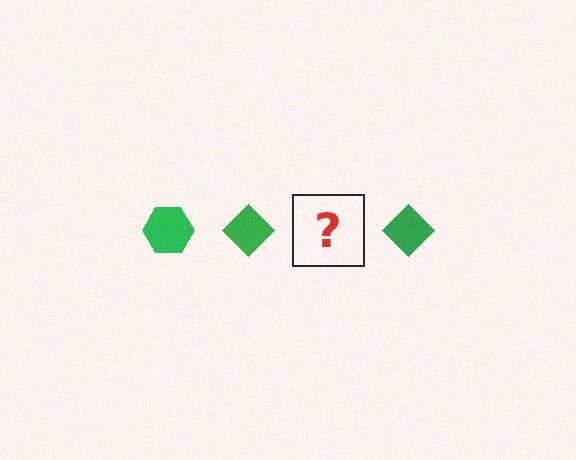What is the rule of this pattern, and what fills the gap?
The rule is that the pattern cycles through hexagon, diamond shapes in green. The gap should be filled with a green hexagon.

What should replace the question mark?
The question mark should be replaced with a green hexagon.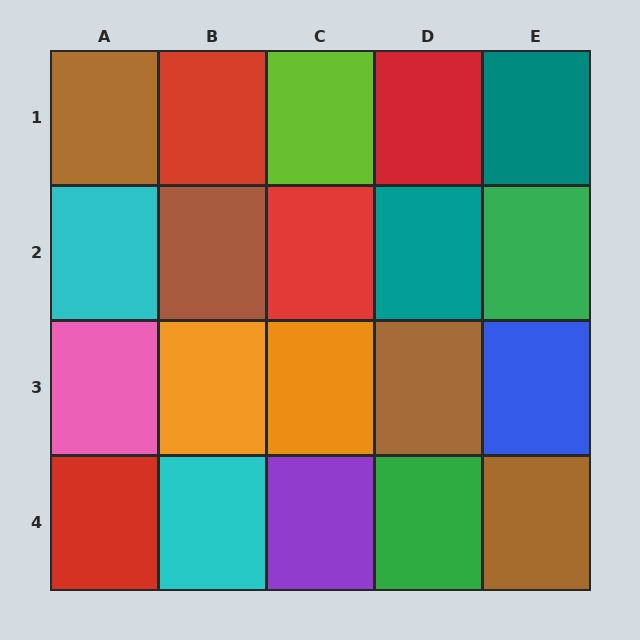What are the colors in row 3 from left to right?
Pink, orange, orange, brown, blue.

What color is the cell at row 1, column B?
Red.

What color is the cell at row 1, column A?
Brown.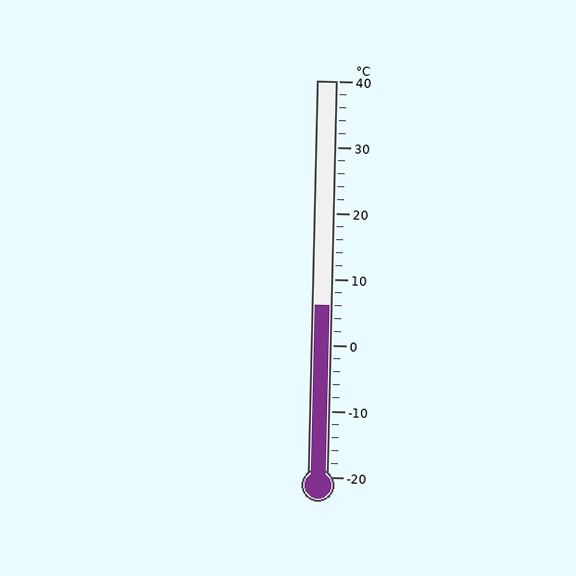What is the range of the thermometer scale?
The thermometer scale ranges from -20°C to 40°C.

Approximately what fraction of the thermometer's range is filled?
The thermometer is filled to approximately 45% of its range.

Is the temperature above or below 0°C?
The temperature is above 0°C.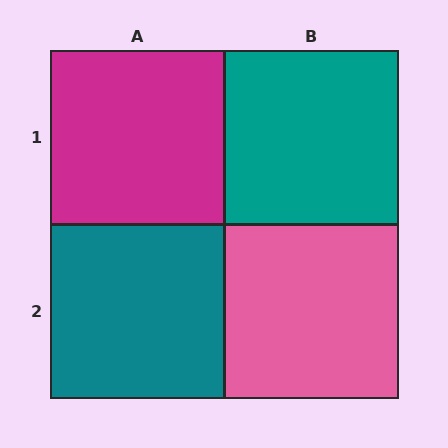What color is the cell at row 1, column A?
Magenta.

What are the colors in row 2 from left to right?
Teal, pink.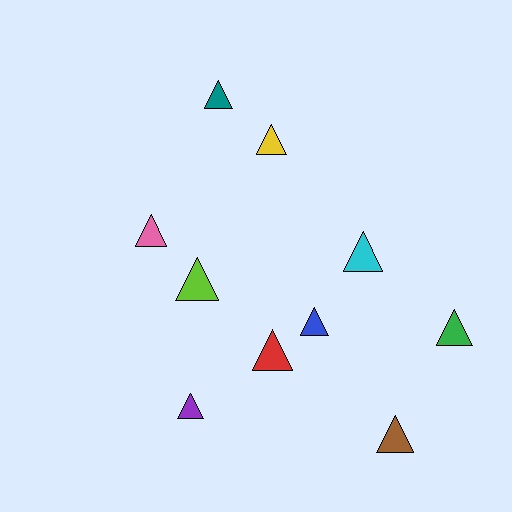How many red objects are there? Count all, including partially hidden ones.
There is 1 red object.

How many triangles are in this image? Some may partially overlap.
There are 10 triangles.